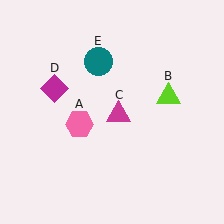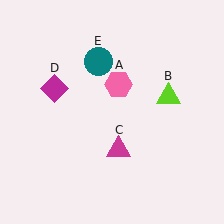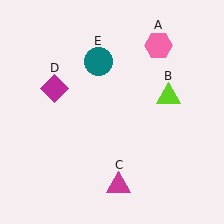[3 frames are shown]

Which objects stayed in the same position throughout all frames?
Lime triangle (object B) and magenta diamond (object D) and teal circle (object E) remained stationary.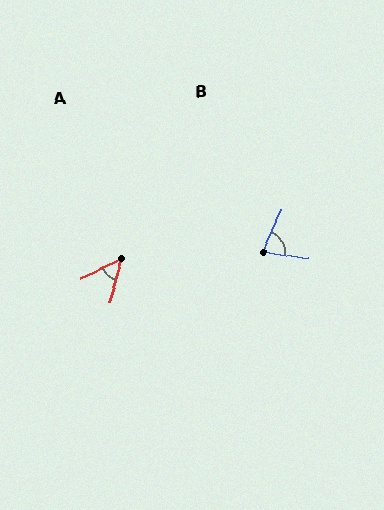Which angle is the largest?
B, at approximately 74 degrees.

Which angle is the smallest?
A, at approximately 49 degrees.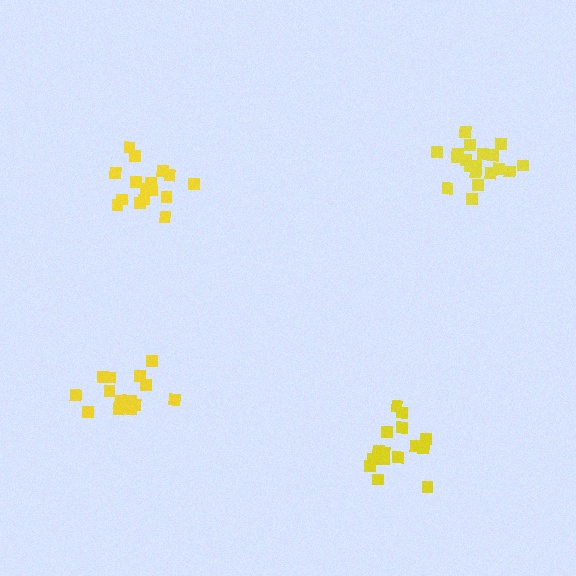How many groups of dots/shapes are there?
There are 4 groups.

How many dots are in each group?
Group 1: 16 dots, Group 2: 15 dots, Group 3: 19 dots, Group 4: 16 dots (66 total).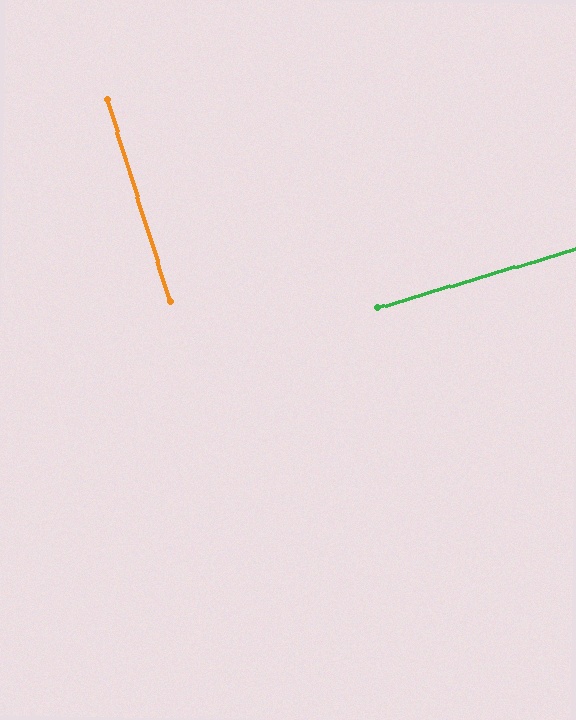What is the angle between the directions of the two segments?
Approximately 89 degrees.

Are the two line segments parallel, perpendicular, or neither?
Perpendicular — they meet at approximately 89°.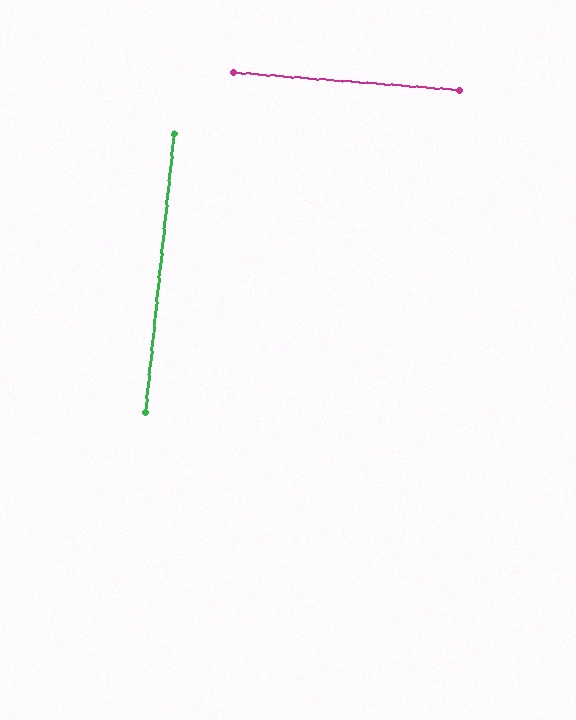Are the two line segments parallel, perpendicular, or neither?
Perpendicular — they meet at approximately 89°.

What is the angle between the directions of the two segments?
Approximately 89 degrees.